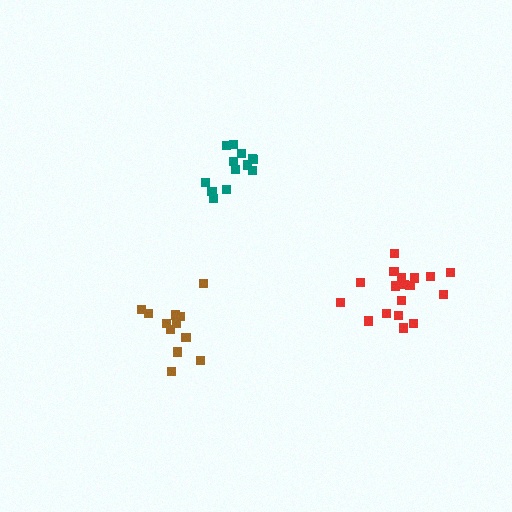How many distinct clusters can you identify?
There are 3 distinct clusters.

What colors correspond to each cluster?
The clusters are colored: teal, red, brown.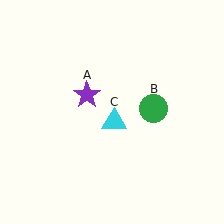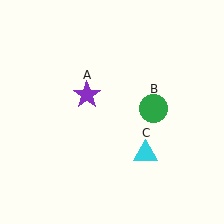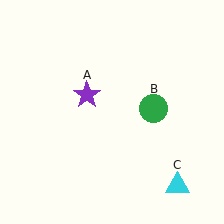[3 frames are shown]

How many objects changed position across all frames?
1 object changed position: cyan triangle (object C).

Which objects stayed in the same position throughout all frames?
Purple star (object A) and green circle (object B) remained stationary.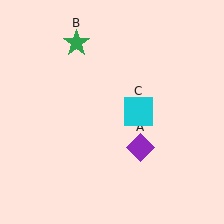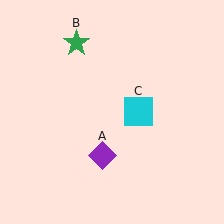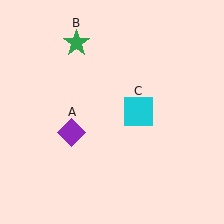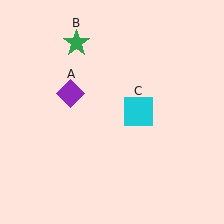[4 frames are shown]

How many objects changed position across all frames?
1 object changed position: purple diamond (object A).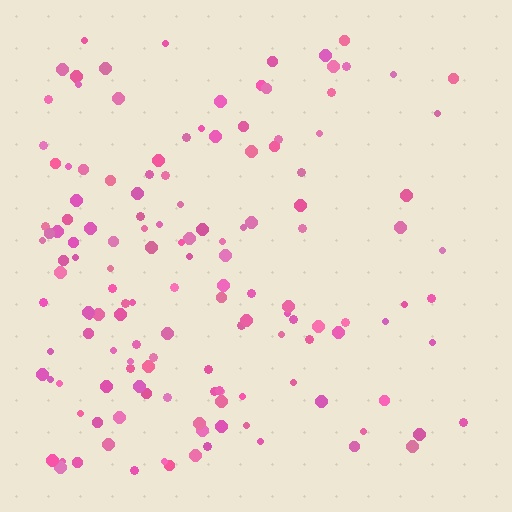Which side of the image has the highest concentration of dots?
The left.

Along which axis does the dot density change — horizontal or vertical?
Horizontal.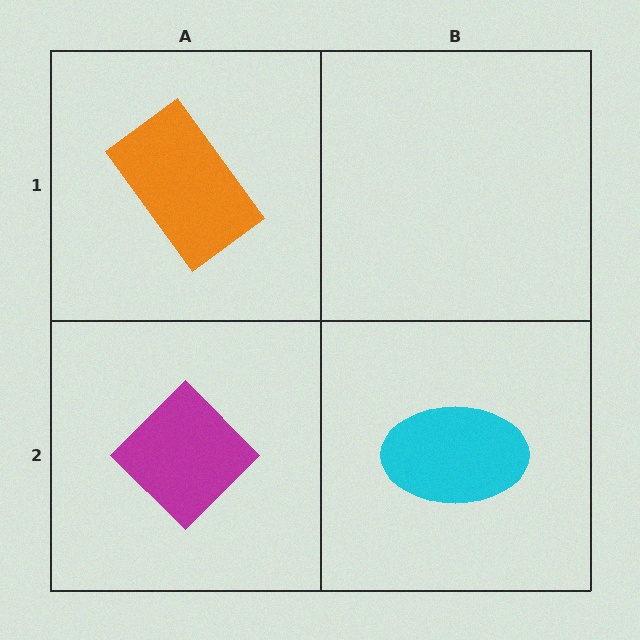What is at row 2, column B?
A cyan ellipse.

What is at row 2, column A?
A magenta diamond.